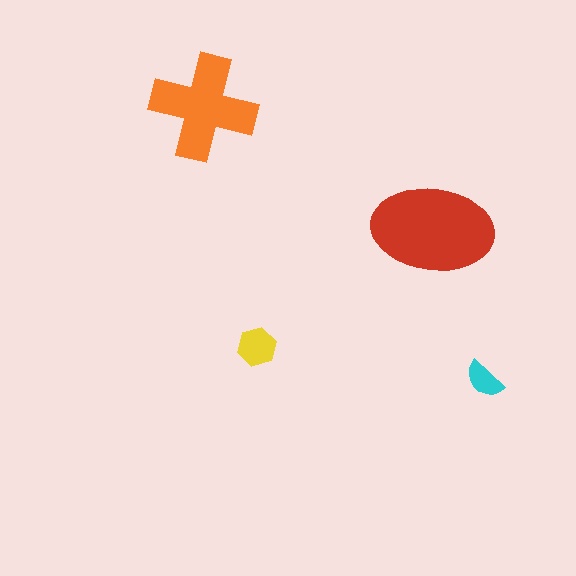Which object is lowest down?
The cyan semicircle is bottommost.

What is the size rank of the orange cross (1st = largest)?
2nd.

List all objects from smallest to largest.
The cyan semicircle, the yellow hexagon, the orange cross, the red ellipse.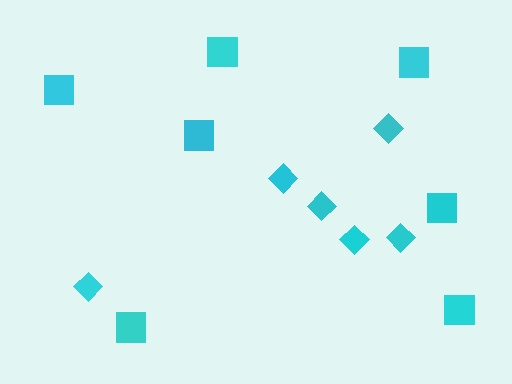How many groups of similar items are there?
There are 2 groups: one group of squares (7) and one group of diamonds (6).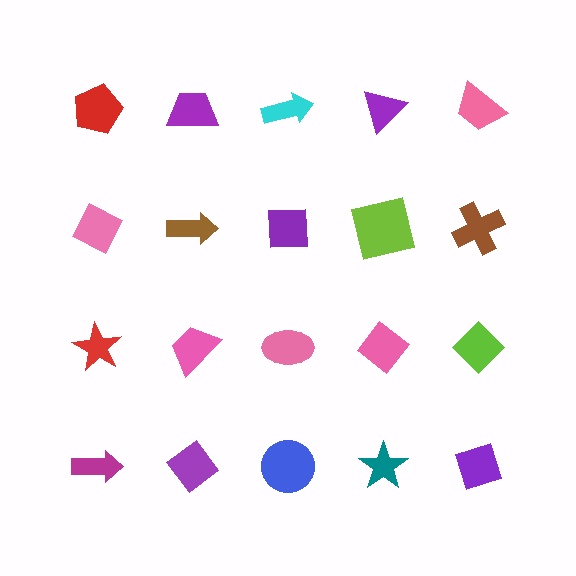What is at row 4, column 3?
A blue circle.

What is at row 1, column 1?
A red pentagon.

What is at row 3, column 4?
A pink diamond.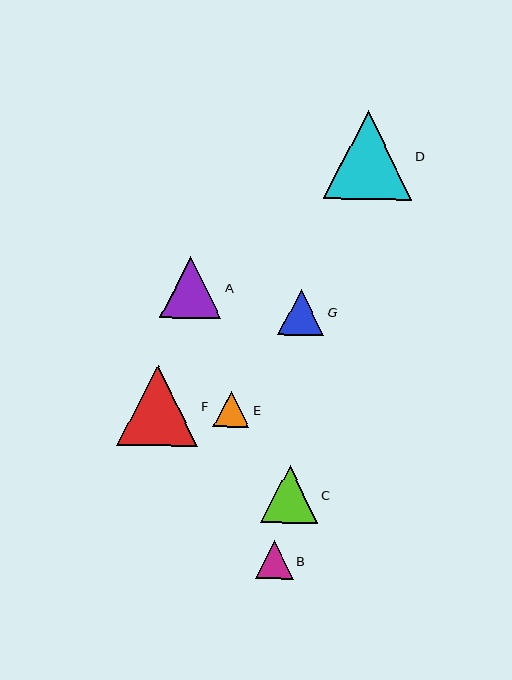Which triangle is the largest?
Triangle D is the largest with a size of approximately 88 pixels.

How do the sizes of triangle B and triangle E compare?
Triangle B and triangle E are approximately the same size.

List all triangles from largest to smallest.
From largest to smallest: D, F, A, C, G, B, E.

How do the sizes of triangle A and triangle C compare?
Triangle A and triangle C are approximately the same size.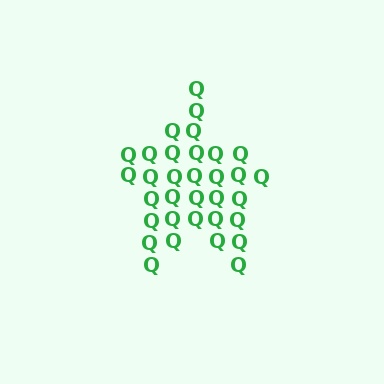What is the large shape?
The large shape is a star.